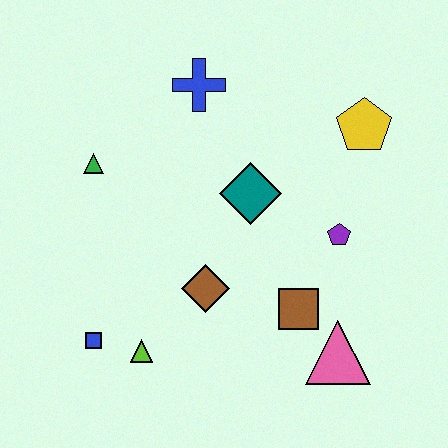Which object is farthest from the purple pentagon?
The blue square is farthest from the purple pentagon.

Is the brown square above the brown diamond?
No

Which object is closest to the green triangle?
The blue cross is closest to the green triangle.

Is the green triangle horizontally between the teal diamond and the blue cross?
No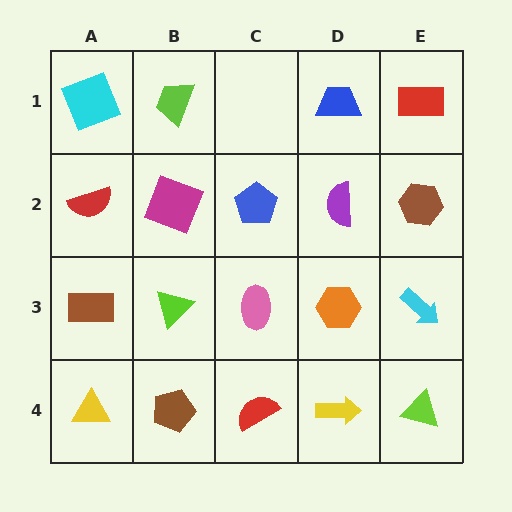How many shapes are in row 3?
5 shapes.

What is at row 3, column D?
An orange hexagon.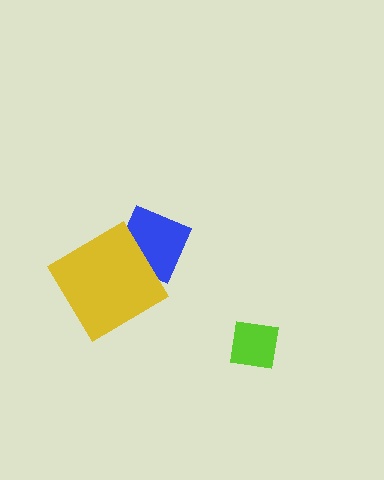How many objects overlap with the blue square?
1 object overlaps with the blue square.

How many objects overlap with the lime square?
0 objects overlap with the lime square.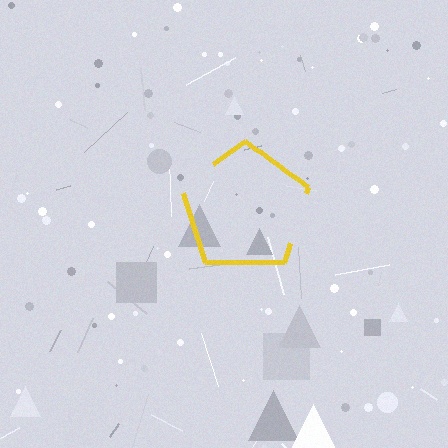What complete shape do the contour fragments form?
The contour fragments form a pentagon.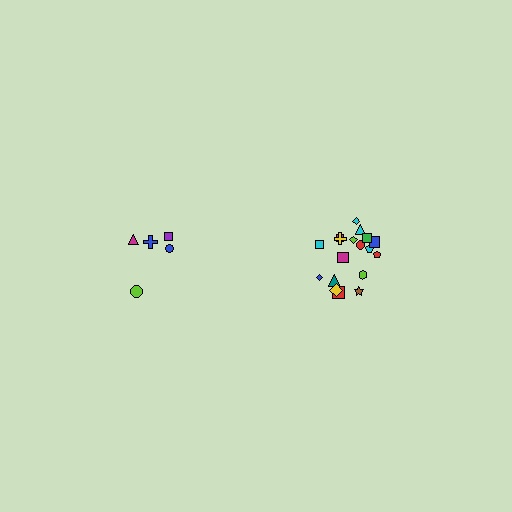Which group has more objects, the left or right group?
The right group.